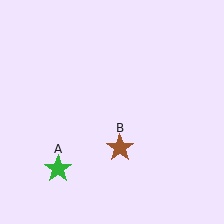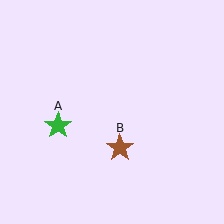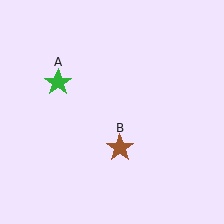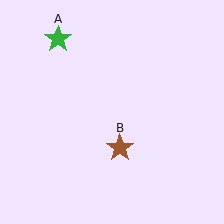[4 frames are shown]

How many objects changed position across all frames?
1 object changed position: green star (object A).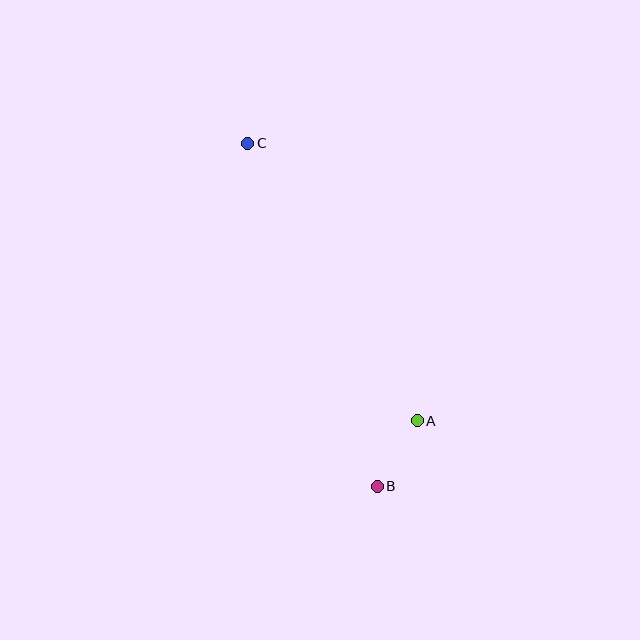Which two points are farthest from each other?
Points B and C are farthest from each other.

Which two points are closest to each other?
Points A and B are closest to each other.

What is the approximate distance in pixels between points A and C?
The distance between A and C is approximately 325 pixels.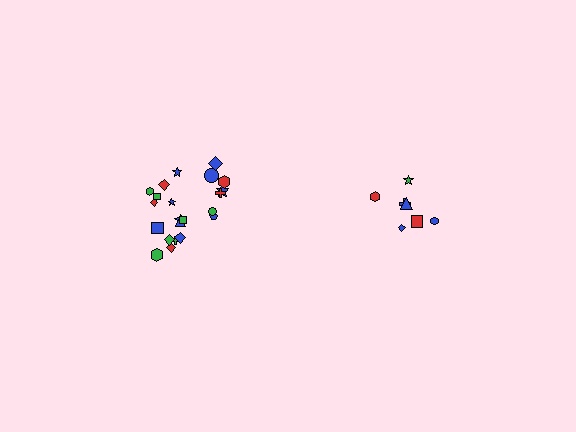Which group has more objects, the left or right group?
The left group.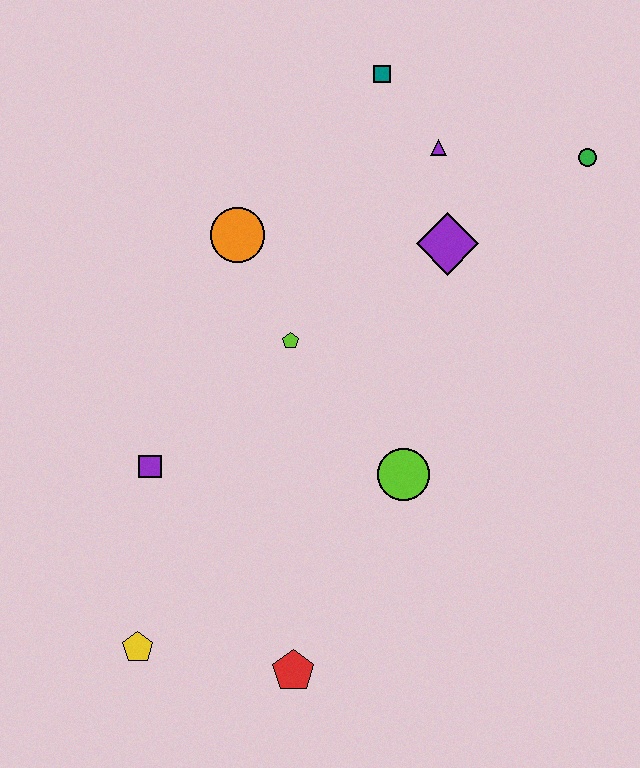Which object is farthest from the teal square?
The yellow pentagon is farthest from the teal square.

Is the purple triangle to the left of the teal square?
No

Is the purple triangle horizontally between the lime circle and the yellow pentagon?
No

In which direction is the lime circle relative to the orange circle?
The lime circle is below the orange circle.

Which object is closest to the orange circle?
The lime pentagon is closest to the orange circle.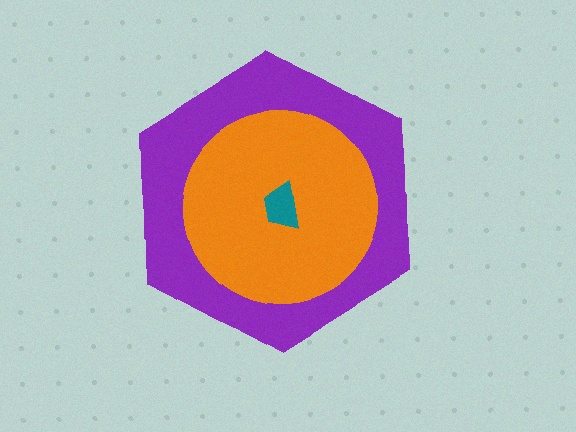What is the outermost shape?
The purple hexagon.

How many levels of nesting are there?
3.